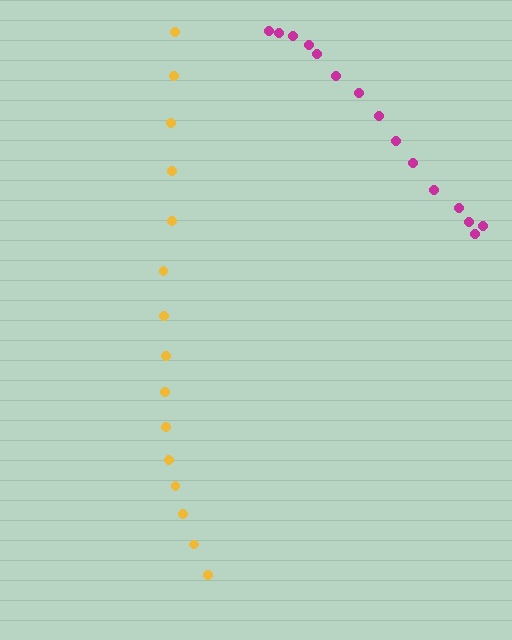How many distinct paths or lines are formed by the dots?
There are 2 distinct paths.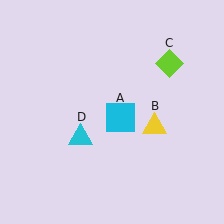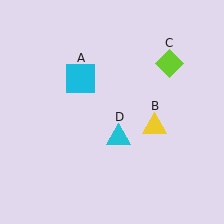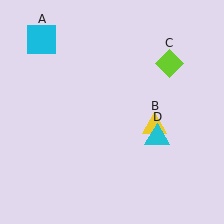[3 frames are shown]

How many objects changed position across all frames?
2 objects changed position: cyan square (object A), cyan triangle (object D).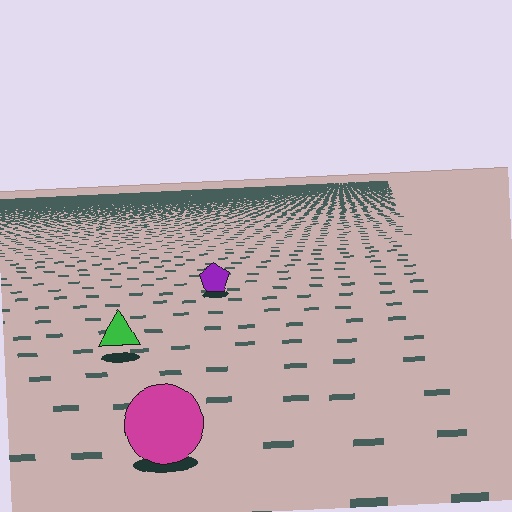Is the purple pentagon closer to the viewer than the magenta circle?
No. The magenta circle is closer — you can tell from the texture gradient: the ground texture is coarser near it.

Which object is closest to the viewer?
The magenta circle is closest. The texture marks near it are larger and more spread out.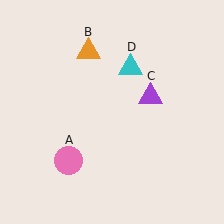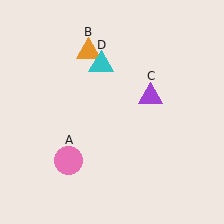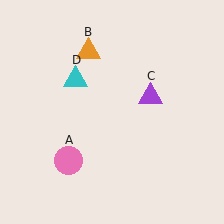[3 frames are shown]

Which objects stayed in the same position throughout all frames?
Pink circle (object A) and orange triangle (object B) and purple triangle (object C) remained stationary.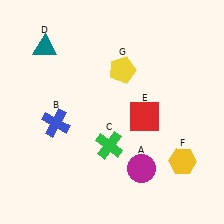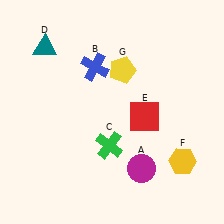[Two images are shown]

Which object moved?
The blue cross (B) moved up.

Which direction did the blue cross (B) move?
The blue cross (B) moved up.